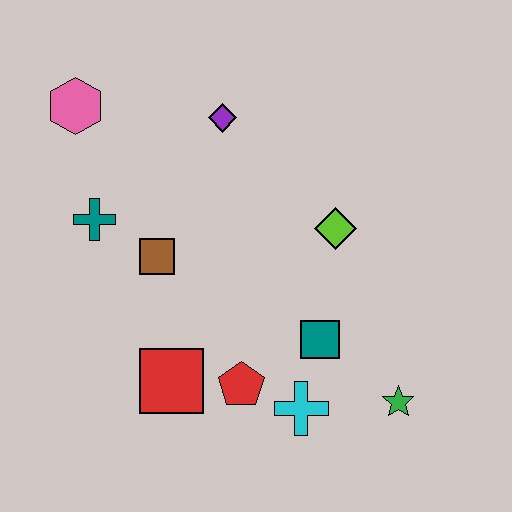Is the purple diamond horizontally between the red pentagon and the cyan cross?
No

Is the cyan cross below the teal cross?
Yes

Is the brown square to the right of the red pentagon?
No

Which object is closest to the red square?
The red pentagon is closest to the red square.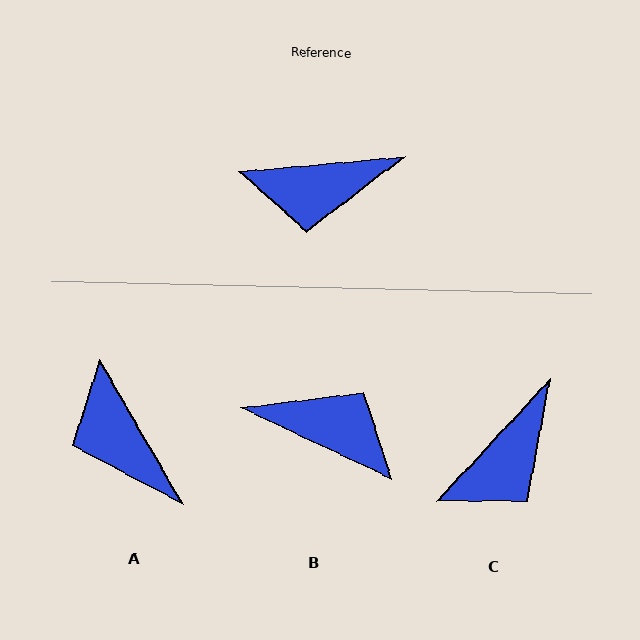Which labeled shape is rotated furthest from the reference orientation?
B, about 150 degrees away.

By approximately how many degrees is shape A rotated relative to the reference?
Approximately 65 degrees clockwise.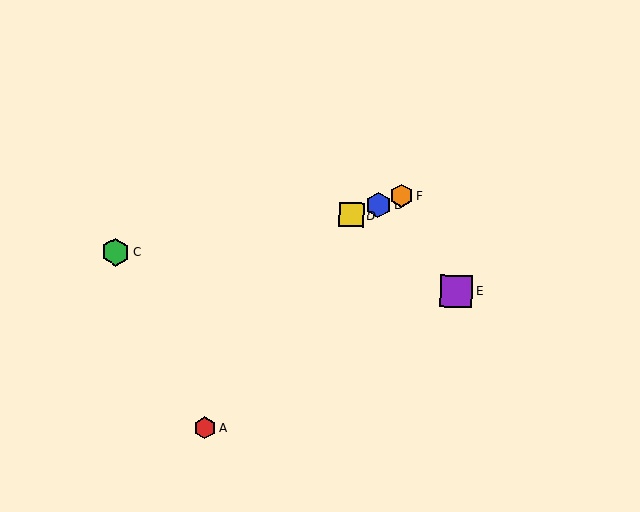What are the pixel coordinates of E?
Object E is at (456, 291).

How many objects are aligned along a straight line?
3 objects (B, D, F) are aligned along a straight line.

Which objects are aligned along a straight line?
Objects B, D, F are aligned along a straight line.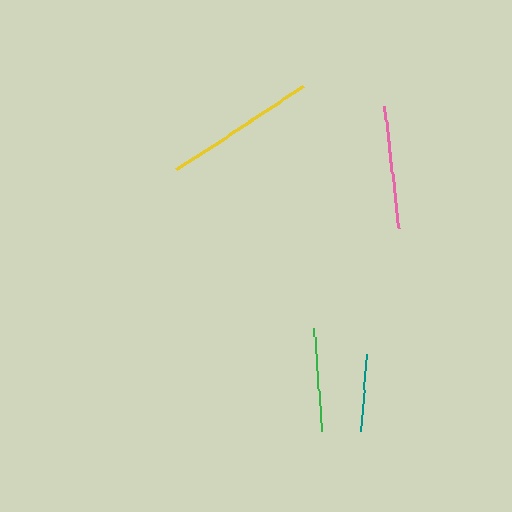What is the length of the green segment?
The green segment is approximately 103 pixels long.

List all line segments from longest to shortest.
From longest to shortest: yellow, pink, green, teal.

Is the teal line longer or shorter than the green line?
The green line is longer than the teal line.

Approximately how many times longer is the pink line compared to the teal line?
The pink line is approximately 1.6 times the length of the teal line.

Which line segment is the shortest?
The teal line is the shortest at approximately 77 pixels.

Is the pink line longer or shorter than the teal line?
The pink line is longer than the teal line.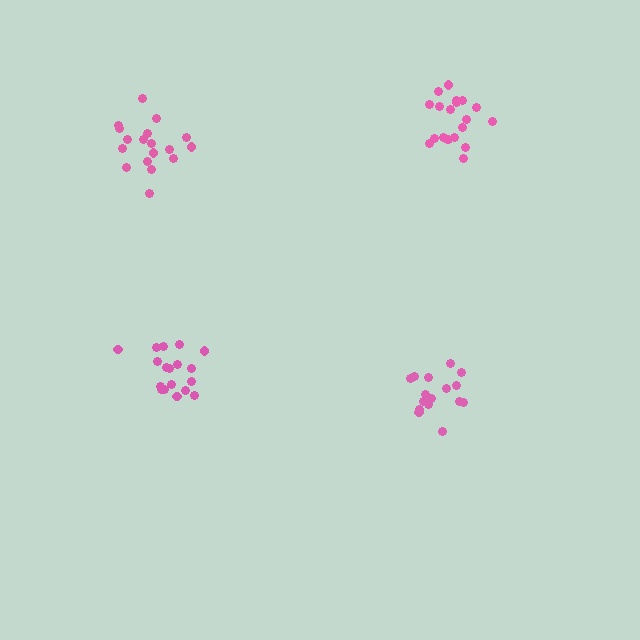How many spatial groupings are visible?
There are 4 spatial groupings.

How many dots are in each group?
Group 1: 17 dots, Group 2: 18 dots, Group 3: 18 dots, Group 4: 20 dots (73 total).